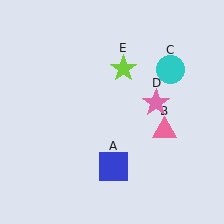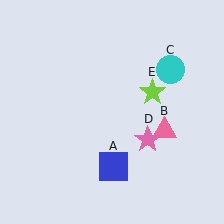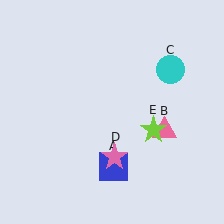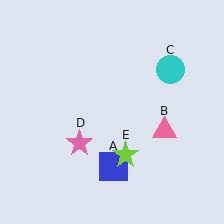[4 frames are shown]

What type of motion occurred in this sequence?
The pink star (object D), lime star (object E) rotated clockwise around the center of the scene.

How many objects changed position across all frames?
2 objects changed position: pink star (object D), lime star (object E).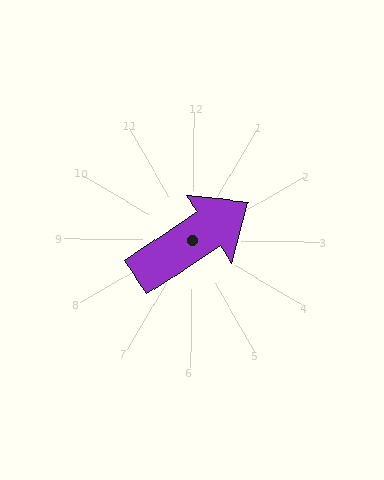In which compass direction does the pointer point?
Northeast.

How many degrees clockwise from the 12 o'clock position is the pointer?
Approximately 56 degrees.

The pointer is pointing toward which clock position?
Roughly 2 o'clock.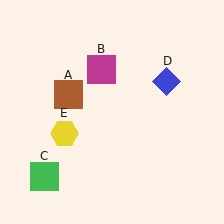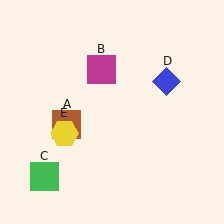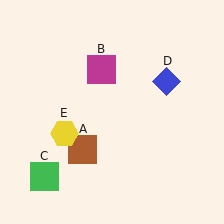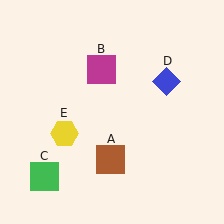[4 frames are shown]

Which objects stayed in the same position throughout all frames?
Magenta square (object B) and green square (object C) and blue diamond (object D) and yellow hexagon (object E) remained stationary.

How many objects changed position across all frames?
1 object changed position: brown square (object A).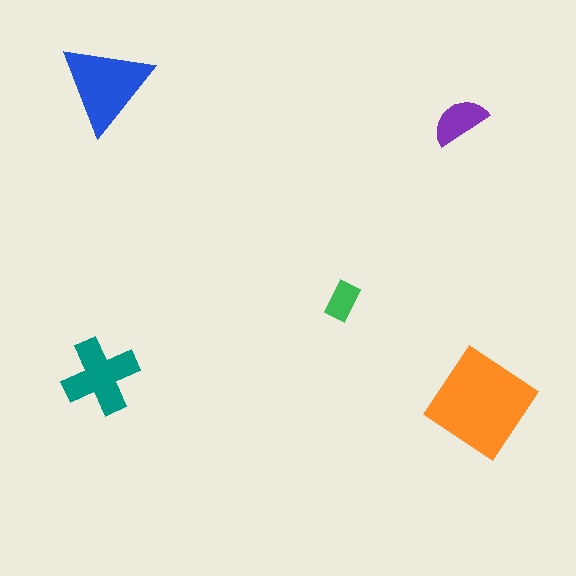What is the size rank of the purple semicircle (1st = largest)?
4th.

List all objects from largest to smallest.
The orange diamond, the blue triangle, the teal cross, the purple semicircle, the green rectangle.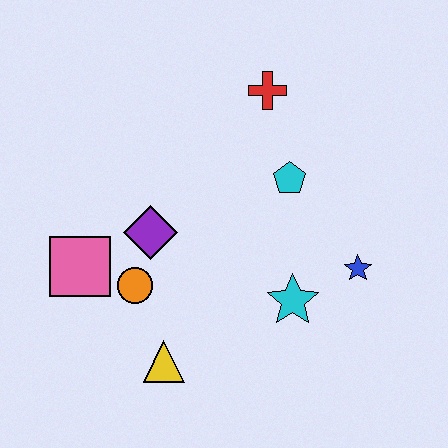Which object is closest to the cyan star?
The blue star is closest to the cyan star.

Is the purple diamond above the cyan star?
Yes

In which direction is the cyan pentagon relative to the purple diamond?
The cyan pentagon is to the right of the purple diamond.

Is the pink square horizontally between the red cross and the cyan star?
No